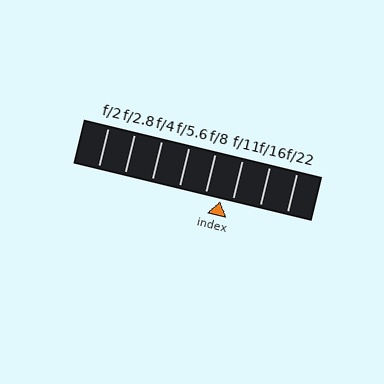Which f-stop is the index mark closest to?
The index mark is closest to f/11.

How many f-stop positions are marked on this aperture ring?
There are 8 f-stop positions marked.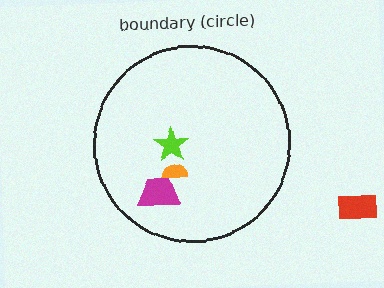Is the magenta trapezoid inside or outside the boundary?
Inside.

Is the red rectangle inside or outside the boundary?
Outside.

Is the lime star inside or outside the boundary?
Inside.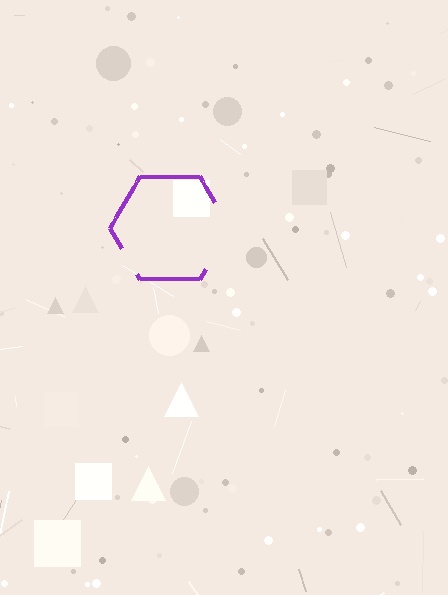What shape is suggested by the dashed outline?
The dashed outline suggests a hexagon.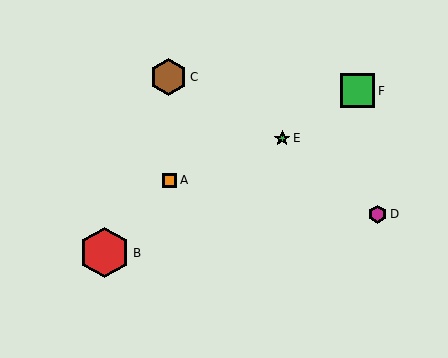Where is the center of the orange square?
The center of the orange square is at (170, 180).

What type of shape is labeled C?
Shape C is a brown hexagon.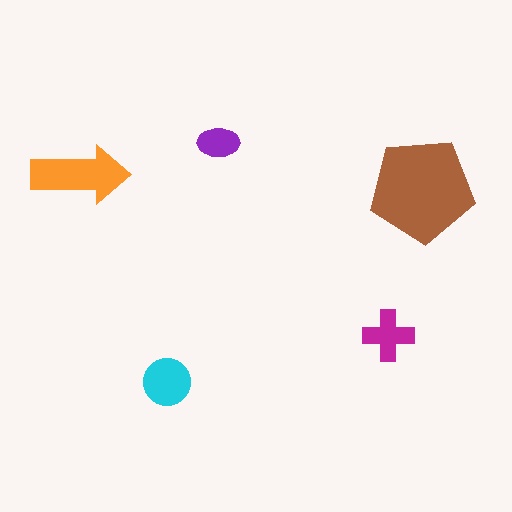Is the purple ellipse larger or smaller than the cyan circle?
Smaller.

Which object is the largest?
The brown pentagon.